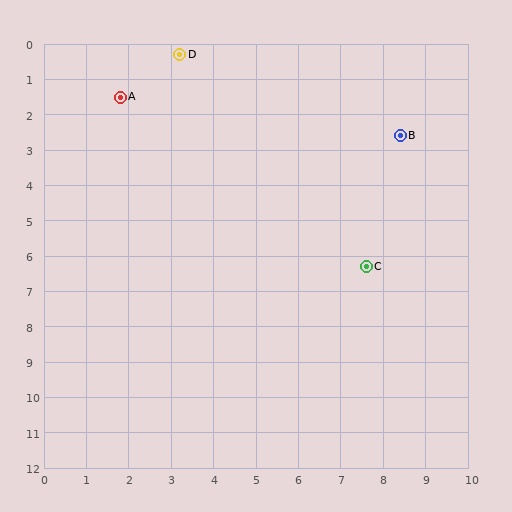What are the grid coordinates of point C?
Point C is at approximately (7.6, 6.3).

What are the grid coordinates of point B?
Point B is at approximately (8.4, 2.6).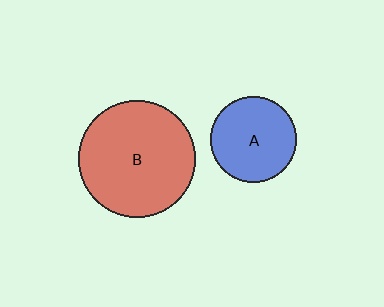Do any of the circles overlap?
No, none of the circles overlap.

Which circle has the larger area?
Circle B (red).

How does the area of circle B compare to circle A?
Approximately 1.8 times.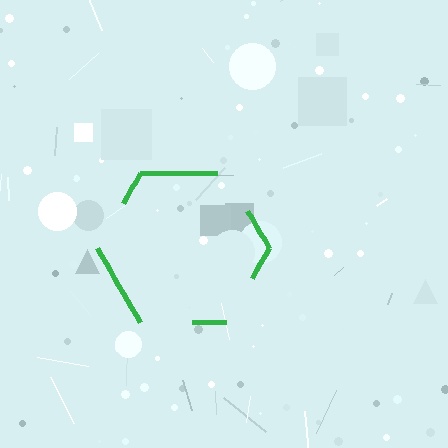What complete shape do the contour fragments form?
The contour fragments form a hexagon.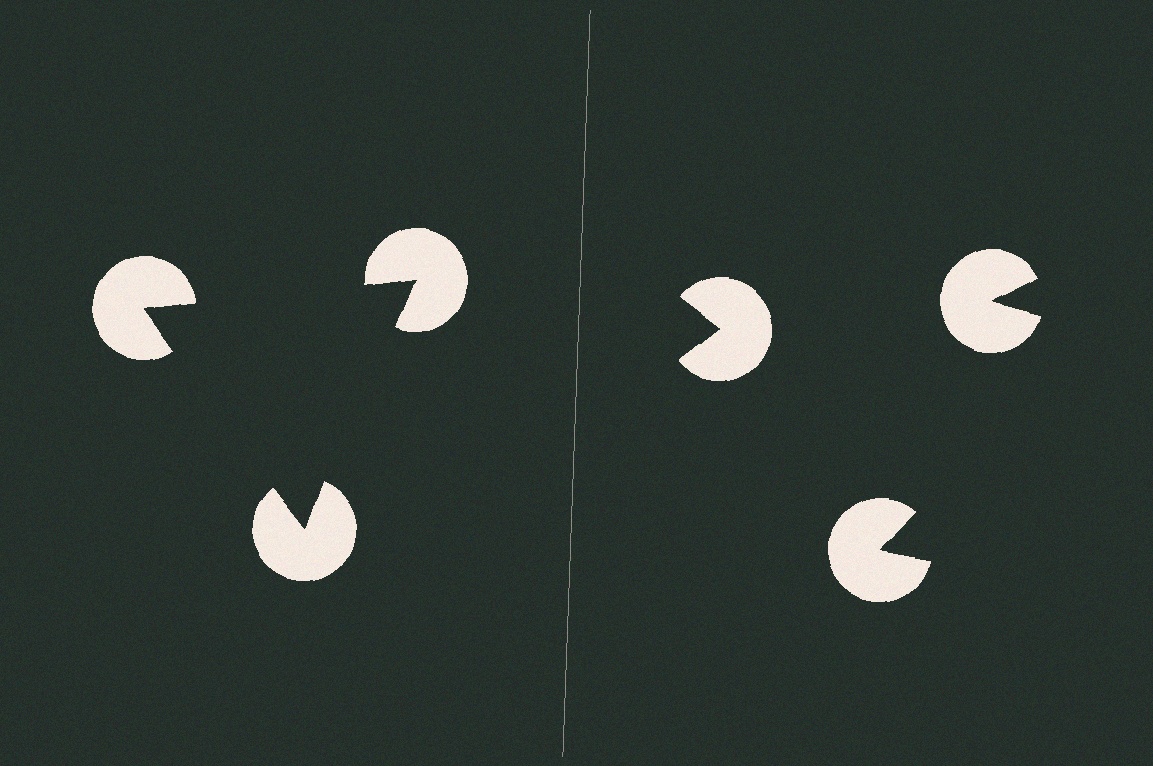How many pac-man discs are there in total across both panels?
6 — 3 on each side.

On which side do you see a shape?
An illusory triangle appears on the left side. On the right side the wedge cuts are rotated, so no coherent shape forms.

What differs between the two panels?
The pac-man discs are positioned identically on both sides; only the wedge orientations differ. On the left they align to a triangle; on the right they are misaligned.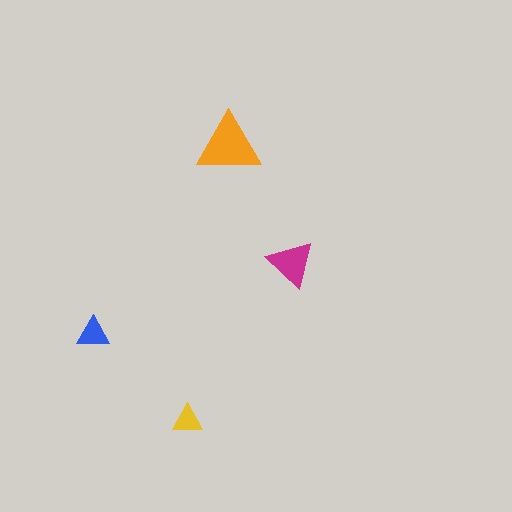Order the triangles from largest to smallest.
the orange one, the magenta one, the blue one, the yellow one.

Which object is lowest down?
The yellow triangle is bottommost.